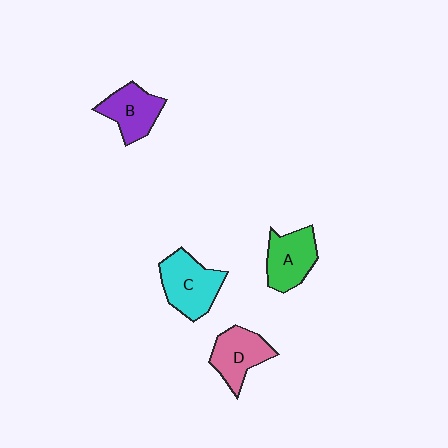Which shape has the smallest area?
Shape B (purple).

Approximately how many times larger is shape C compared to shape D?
Approximately 1.2 times.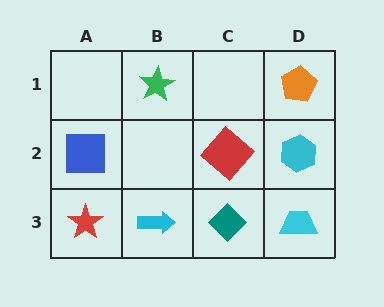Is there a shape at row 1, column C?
No, that cell is empty.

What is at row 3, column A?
A red star.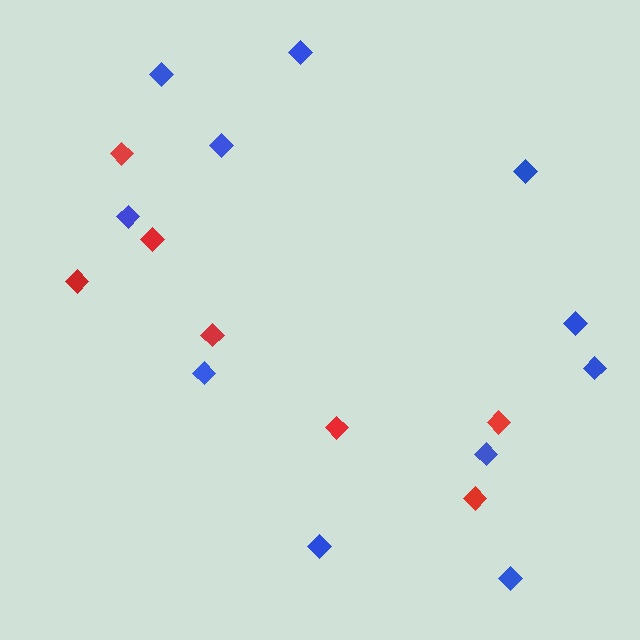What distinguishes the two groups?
There are 2 groups: one group of red diamonds (7) and one group of blue diamonds (11).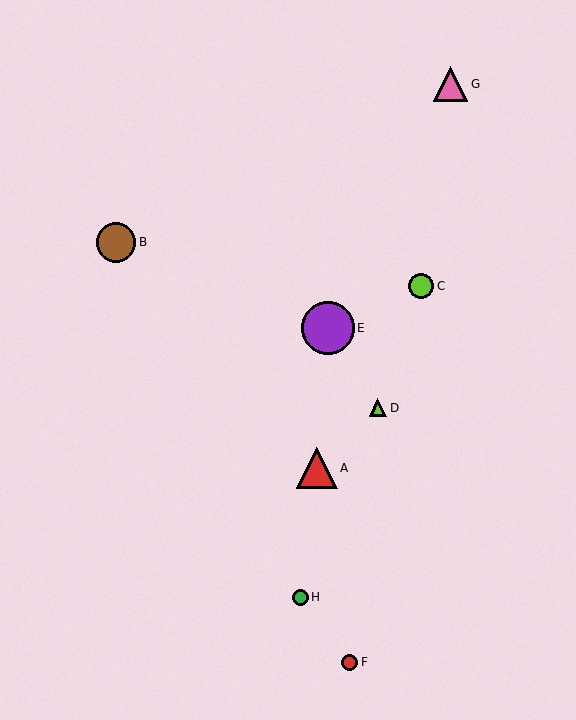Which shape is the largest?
The purple circle (labeled E) is the largest.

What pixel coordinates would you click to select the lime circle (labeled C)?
Click at (421, 286) to select the lime circle C.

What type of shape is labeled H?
Shape H is a green circle.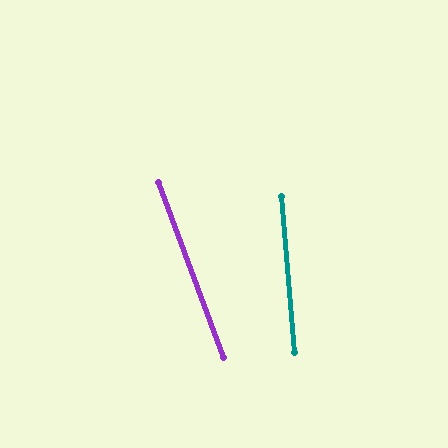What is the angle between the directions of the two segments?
Approximately 16 degrees.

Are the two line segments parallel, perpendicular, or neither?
Neither parallel nor perpendicular — they differ by about 16°.